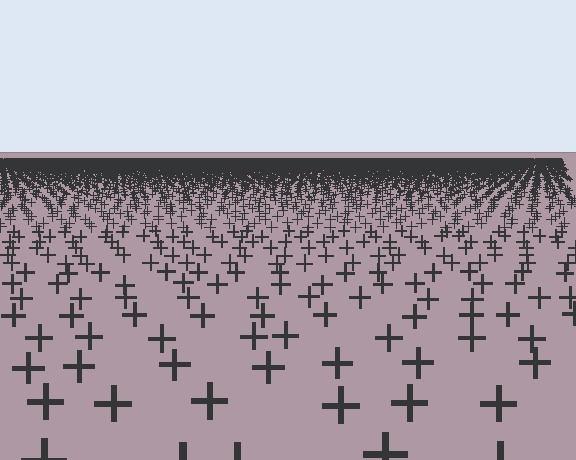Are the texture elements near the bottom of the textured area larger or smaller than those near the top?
Larger. Near the bottom, elements are closer to the viewer and appear at a bigger on-screen size.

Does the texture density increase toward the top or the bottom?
Density increases toward the top.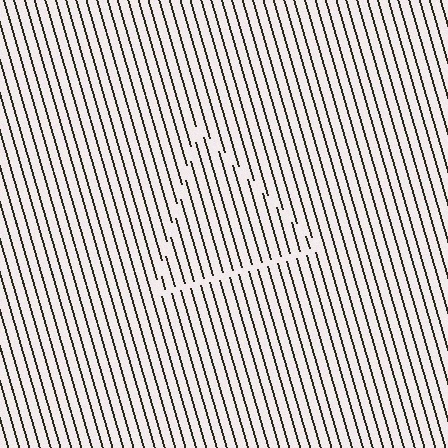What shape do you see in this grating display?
An illusory triangle. The interior of the shape contains the same grating, shifted by half a period — the contour is defined by the phase discontinuity where line-ends from the inner and outer gratings abut.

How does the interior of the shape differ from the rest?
The interior of the shape contains the same grating, shifted by half a period — the contour is defined by the phase discontinuity where line-ends from the inner and outer gratings abut.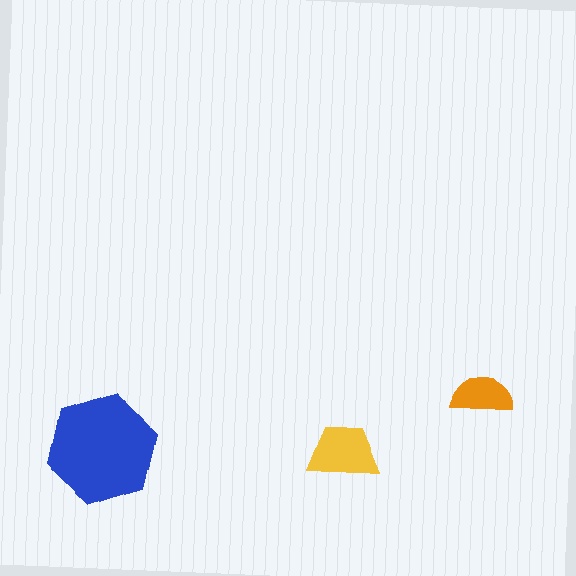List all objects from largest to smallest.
The blue hexagon, the yellow trapezoid, the orange semicircle.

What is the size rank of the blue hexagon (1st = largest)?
1st.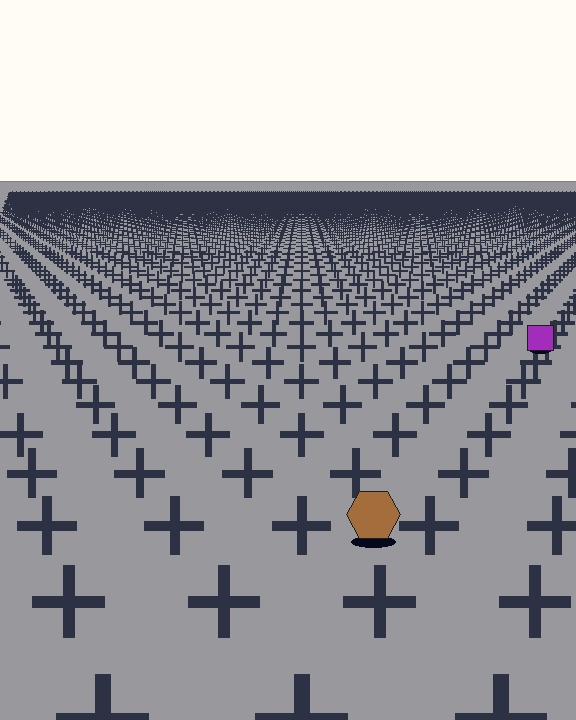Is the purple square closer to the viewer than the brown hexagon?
No. The brown hexagon is closer — you can tell from the texture gradient: the ground texture is coarser near it.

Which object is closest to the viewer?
The brown hexagon is closest. The texture marks near it are larger and more spread out.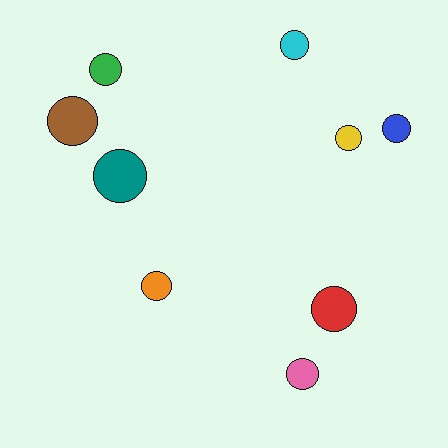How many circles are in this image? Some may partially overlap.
There are 9 circles.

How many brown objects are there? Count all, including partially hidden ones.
There is 1 brown object.